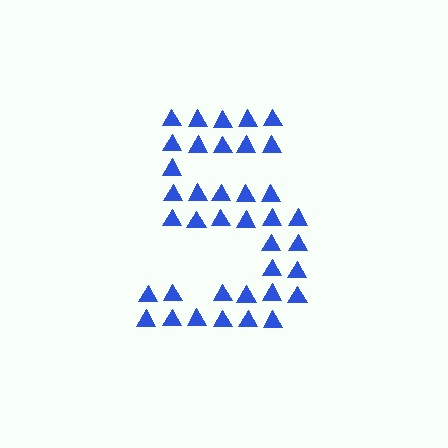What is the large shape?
The large shape is the digit 5.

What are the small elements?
The small elements are triangles.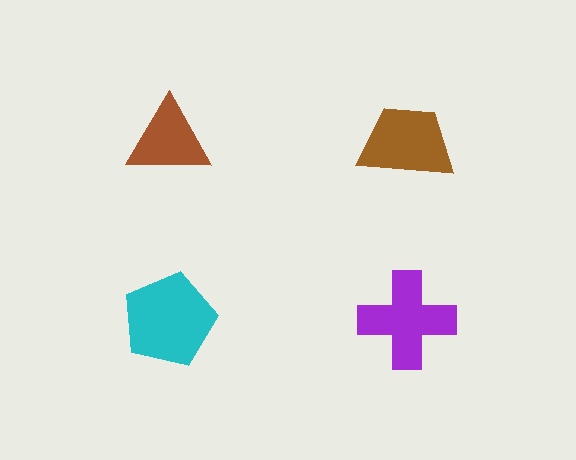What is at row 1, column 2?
A brown trapezoid.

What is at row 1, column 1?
A brown triangle.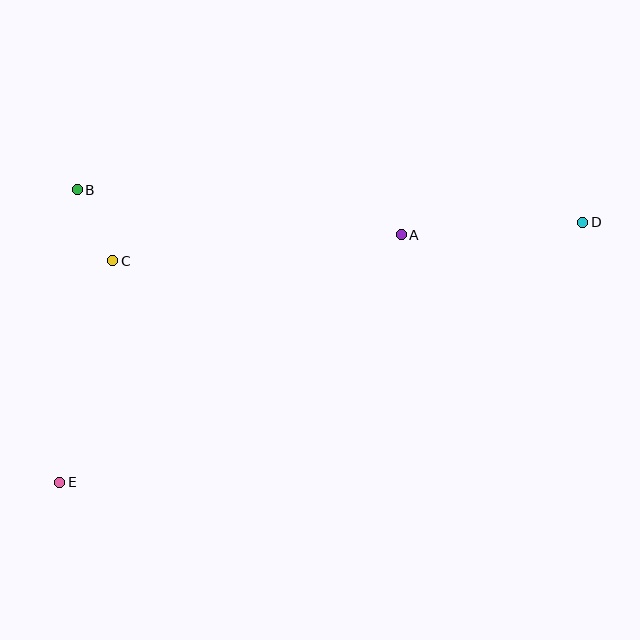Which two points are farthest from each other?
Points D and E are farthest from each other.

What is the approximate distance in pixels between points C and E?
The distance between C and E is approximately 228 pixels.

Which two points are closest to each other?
Points B and C are closest to each other.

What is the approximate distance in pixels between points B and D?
The distance between B and D is approximately 506 pixels.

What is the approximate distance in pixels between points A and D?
The distance between A and D is approximately 182 pixels.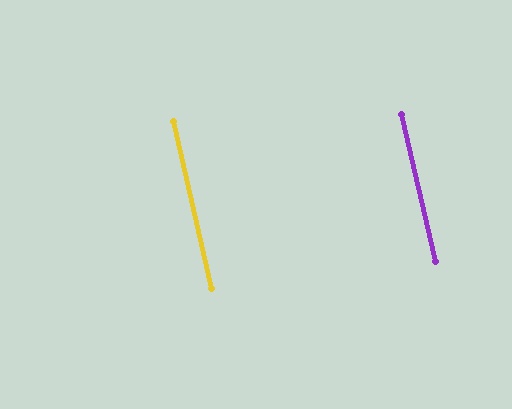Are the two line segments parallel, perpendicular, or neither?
Parallel — their directions differ by only 0.1°.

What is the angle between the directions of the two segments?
Approximately 0 degrees.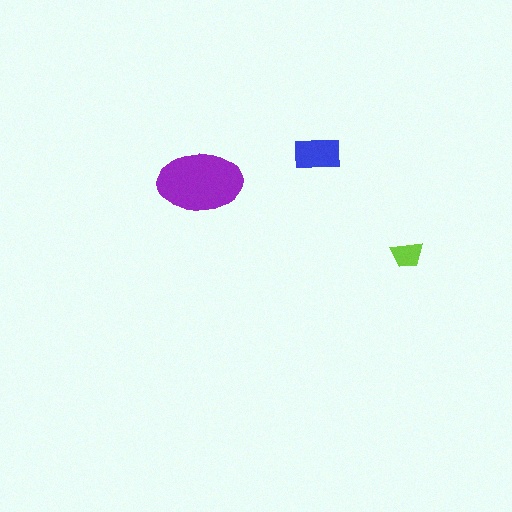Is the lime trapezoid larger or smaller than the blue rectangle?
Smaller.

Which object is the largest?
The purple ellipse.